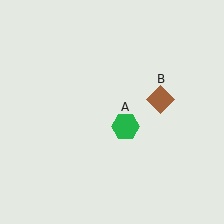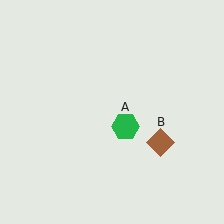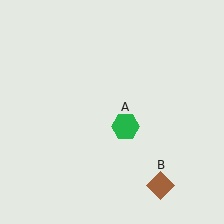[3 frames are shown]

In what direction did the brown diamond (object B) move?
The brown diamond (object B) moved down.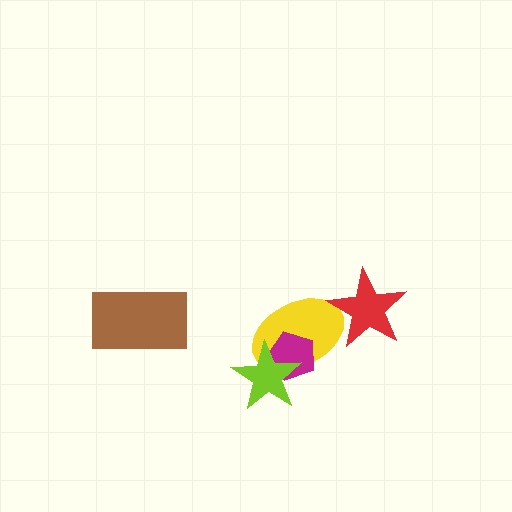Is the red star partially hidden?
No, no other shape covers it.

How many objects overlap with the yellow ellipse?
3 objects overlap with the yellow ellipse.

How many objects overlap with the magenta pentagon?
2 objects overlap with the magenta pentagon.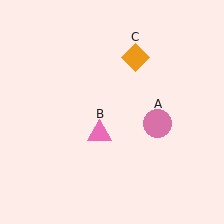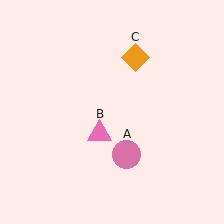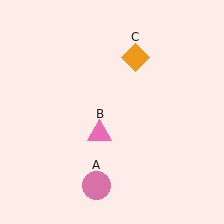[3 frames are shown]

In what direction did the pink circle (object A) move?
The pink circle (object A) moved down and to the left.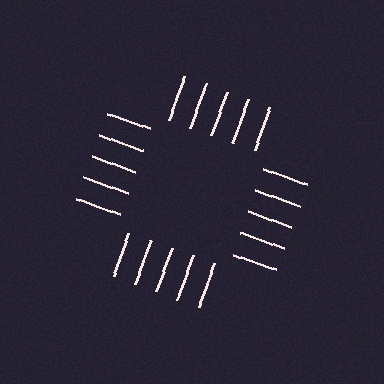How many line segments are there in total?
20 — 5 along each of the 4 edges.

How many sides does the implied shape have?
4 sides — the line-ends trace a square.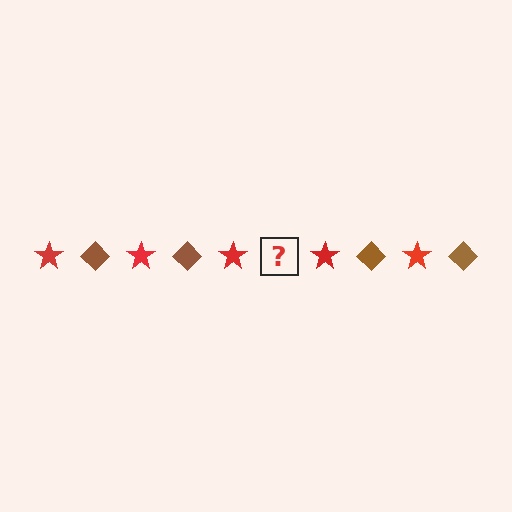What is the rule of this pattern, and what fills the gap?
The rule is that the pattern alternates between red star and brown diamond. The gap should be filled with a brown diamond.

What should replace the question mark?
The question mark should be replaced with a brown diamond.